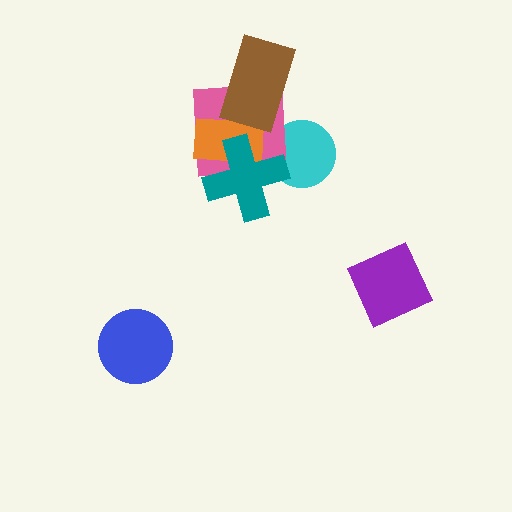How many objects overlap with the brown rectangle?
2 objects overlap with the brown rectangle.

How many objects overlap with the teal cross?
3 objects overlap with the teal cross.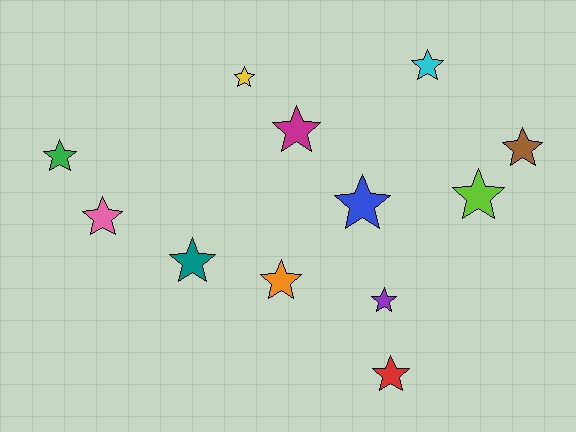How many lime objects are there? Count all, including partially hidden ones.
There is 1 lime object.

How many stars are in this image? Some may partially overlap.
There are 12 stars.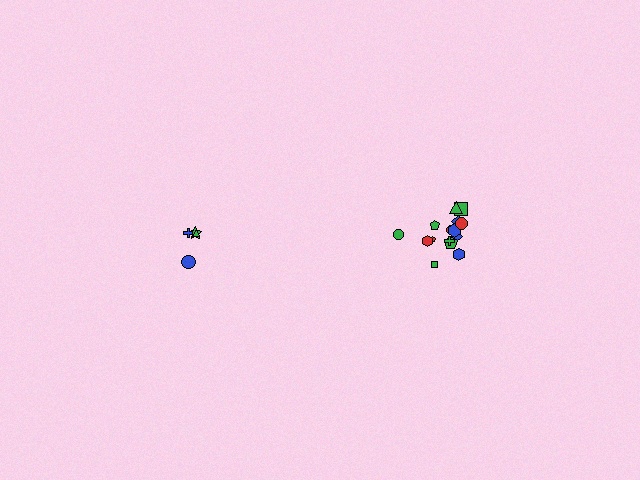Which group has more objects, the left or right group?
The right group.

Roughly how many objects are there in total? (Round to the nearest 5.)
Roughly 20 objects in total.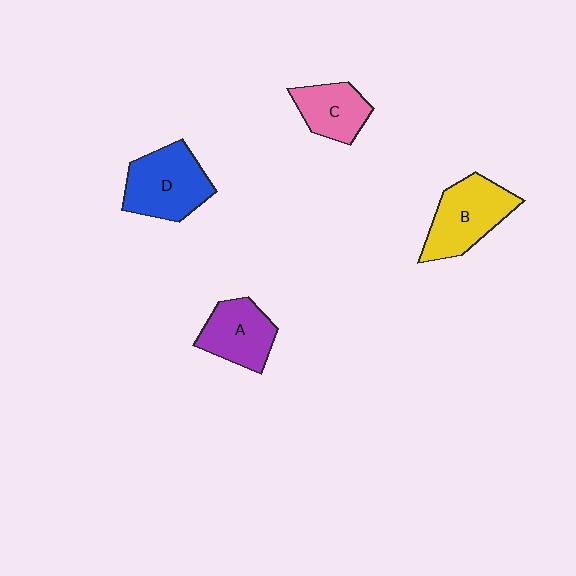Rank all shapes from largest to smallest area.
From largest to smallest: D (blue), B (yellow), A (purple), C (pink).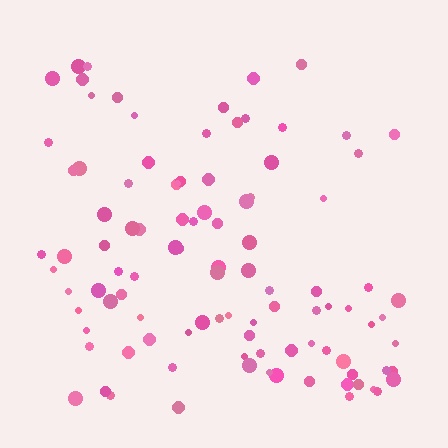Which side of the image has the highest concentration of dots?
The bottom.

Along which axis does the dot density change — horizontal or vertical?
Vertical.